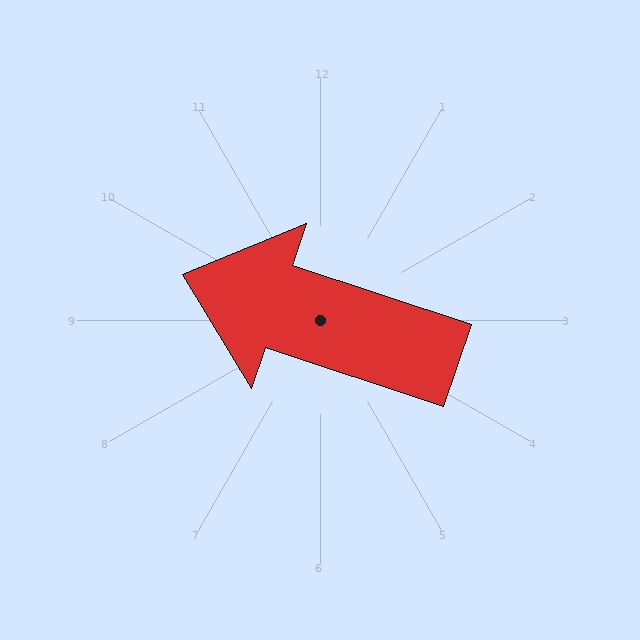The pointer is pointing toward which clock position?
Roughly 10 o'clock.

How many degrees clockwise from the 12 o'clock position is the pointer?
Approximately 288 degrees.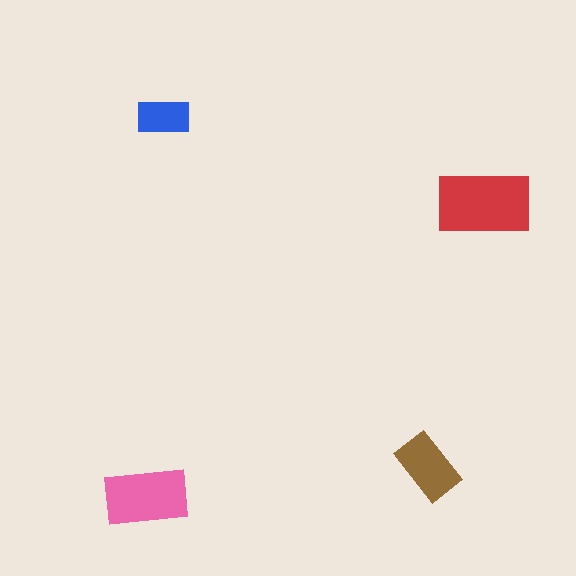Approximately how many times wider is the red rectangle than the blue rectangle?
About 2 times wider.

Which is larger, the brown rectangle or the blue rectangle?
The brown one.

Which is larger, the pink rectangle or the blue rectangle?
The pink one.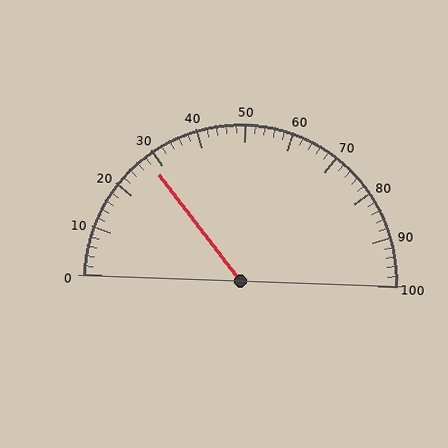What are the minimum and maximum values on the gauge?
The gauge ranges from 0 to 100.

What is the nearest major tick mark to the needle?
The nearest major tick mark is 30.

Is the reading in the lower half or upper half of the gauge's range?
The reading is in the lower half of the range (0 to 100).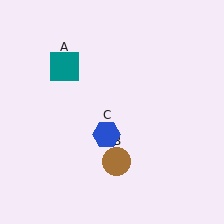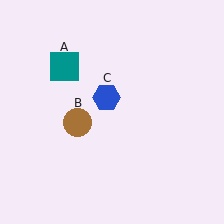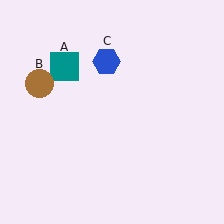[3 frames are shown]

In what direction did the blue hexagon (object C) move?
The blue hexagon (object C) moved up.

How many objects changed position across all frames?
2 objects changed position: brown circle (object B), blue hexagon (object C).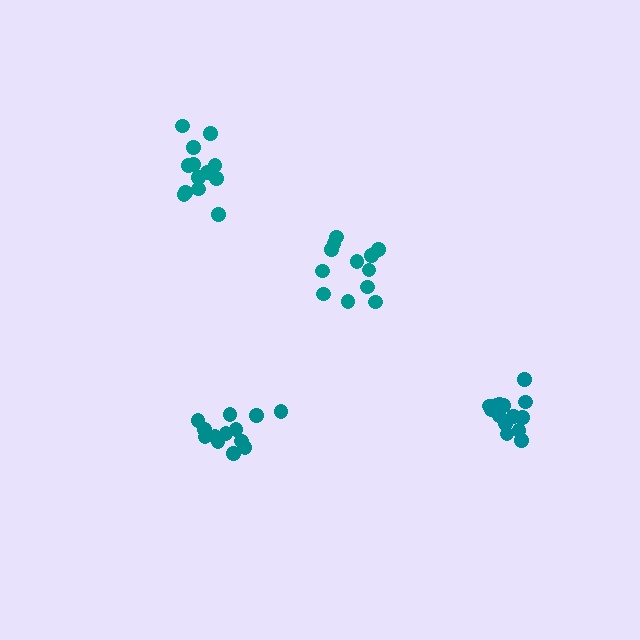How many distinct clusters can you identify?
There are 4 distinct clusters.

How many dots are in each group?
Group 1: 13 dots, Group 2: 12 dots, Group 3: 14 dots, Group 4: 14 dots (53 total).